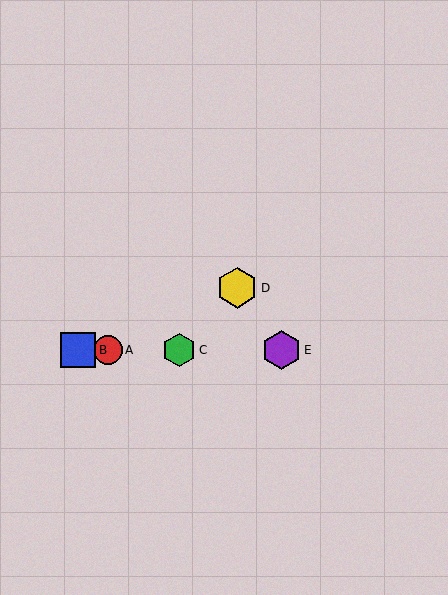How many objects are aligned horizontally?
4 objects (A, B, C, E) are aligned horizontally.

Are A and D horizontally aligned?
No, A is at y≈350 and D is at y≈288.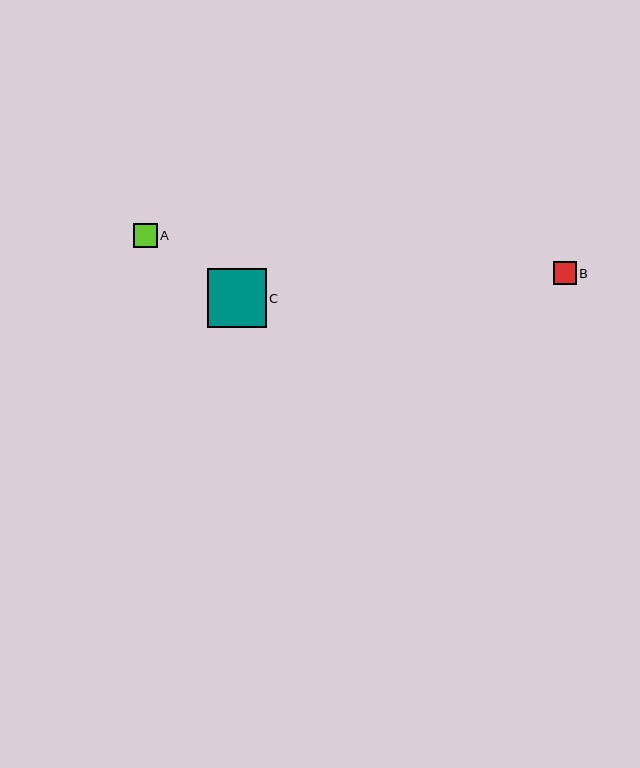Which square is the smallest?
Square B is the smallest with a size of approximately 23 pixels.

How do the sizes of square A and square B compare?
Square A and square B are approximately the same size.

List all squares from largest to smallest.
From largest to smallest: C, A, B.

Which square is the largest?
Square C is the largest with a size of approximately 59 pixels.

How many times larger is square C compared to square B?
Square C is approximately 2.6 times the size of square B.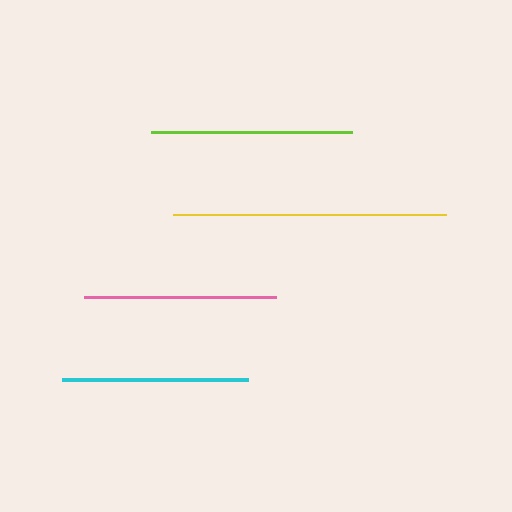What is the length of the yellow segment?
The yellow segment is approximately 273 pixels long.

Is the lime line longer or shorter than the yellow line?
The yellow line is longer than the lime line.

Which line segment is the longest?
The yellow line is the longest at approximately 273 pixels.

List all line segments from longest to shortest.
From longest to shortest: yellow, lime, pink, cyan.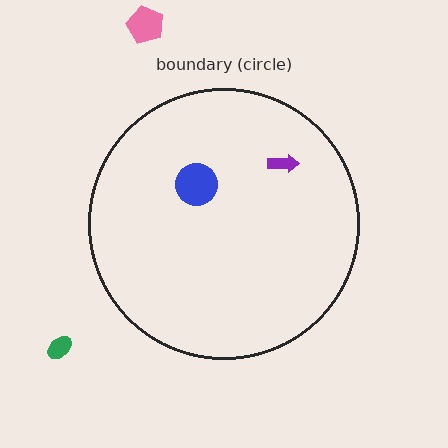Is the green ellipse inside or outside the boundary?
Outside.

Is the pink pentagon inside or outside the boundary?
Outside.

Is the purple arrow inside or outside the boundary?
Inside.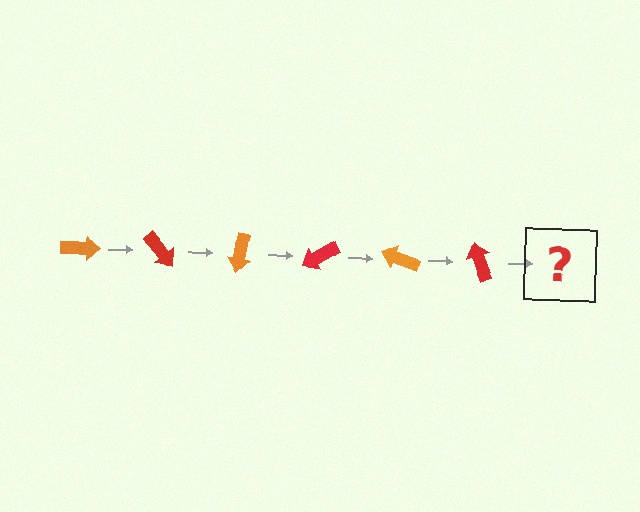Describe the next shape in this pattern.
It should be an orange arrow, rotated 300 degrees from the start.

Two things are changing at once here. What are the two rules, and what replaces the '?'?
The two rules are that it rotates 50 degrees each step and the color cycles through orange and red. The '?' should be an orange arrow, rotated 300 degrees from the start.